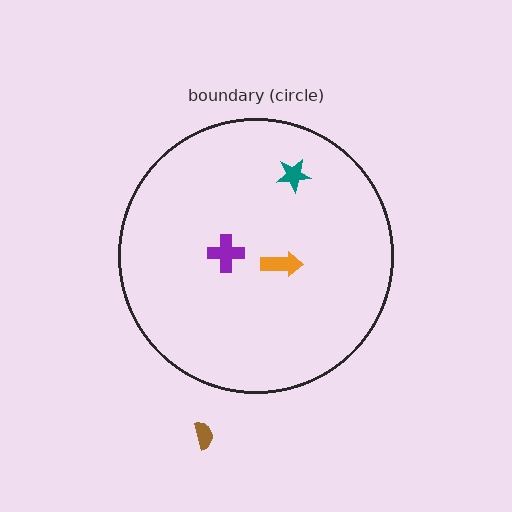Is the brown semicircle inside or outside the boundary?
Outside.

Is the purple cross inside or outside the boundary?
Inside.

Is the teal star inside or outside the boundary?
Inside.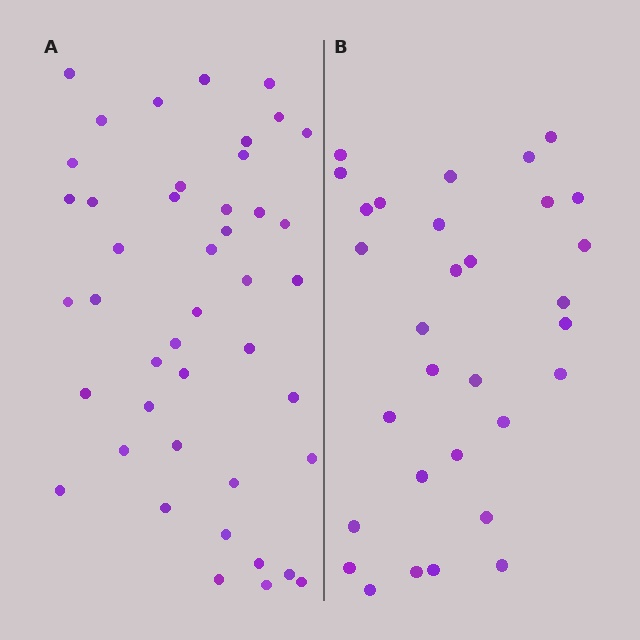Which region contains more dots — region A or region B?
Region A (the left region) has more dots.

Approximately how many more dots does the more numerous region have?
Region A has approximately 15 more dots than region B.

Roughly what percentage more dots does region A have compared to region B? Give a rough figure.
About 40% more.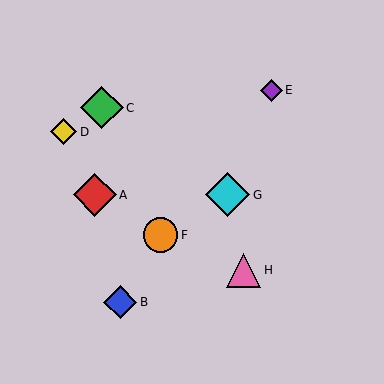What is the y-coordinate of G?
Object G is at y≈195.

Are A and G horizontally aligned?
Yes, both are at y≈195.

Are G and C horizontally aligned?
No, G is at y≈195 and C is at y≈108.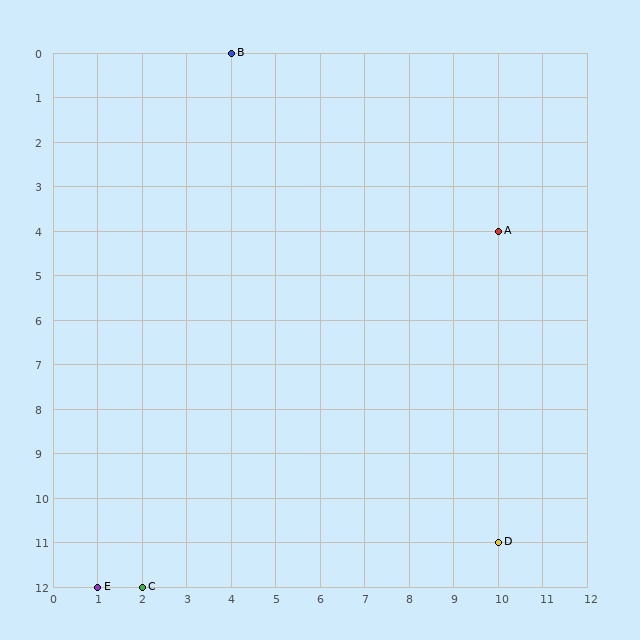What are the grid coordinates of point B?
Point B is at grid coordinates (4, 0).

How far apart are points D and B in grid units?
Points D and B are 6 columns and 11 rows apart (about 12.5 grid units diagonally).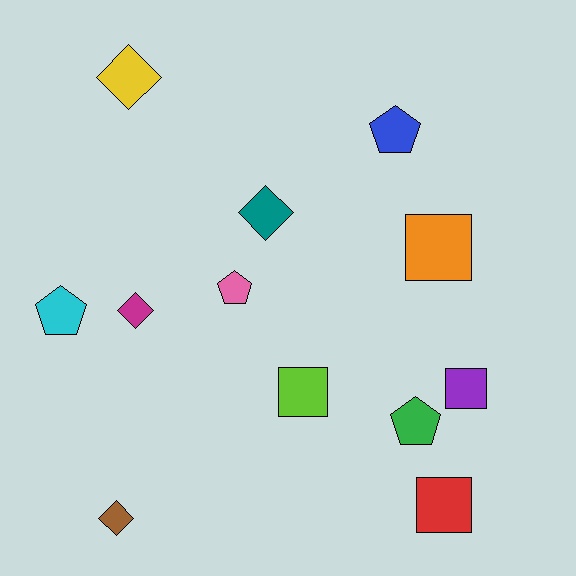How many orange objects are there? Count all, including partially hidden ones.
There is 1 orange object.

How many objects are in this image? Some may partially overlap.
There are 12 objects.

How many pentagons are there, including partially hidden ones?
There are 4 pentagons.